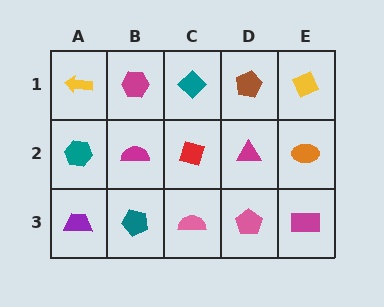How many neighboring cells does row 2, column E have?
3.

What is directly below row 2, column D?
A pink pentagon.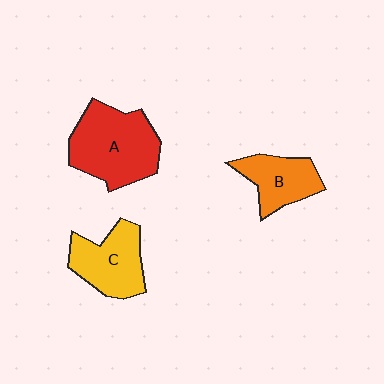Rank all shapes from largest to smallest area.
From largest to smallest: A (red), C (yellow), B (orange).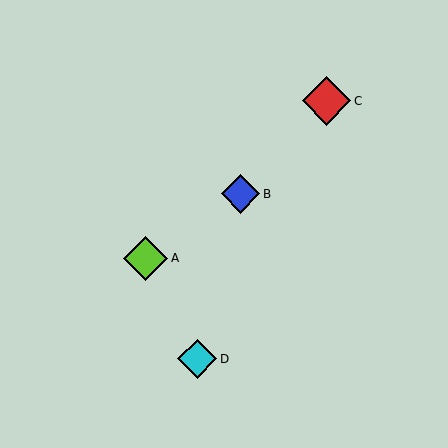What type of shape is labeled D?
Shape D is a cyan diamond.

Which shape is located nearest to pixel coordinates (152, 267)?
The lime diamond (labeled A) at (146, 258) is nearest to that location.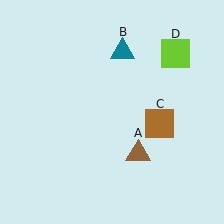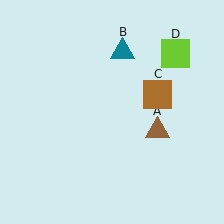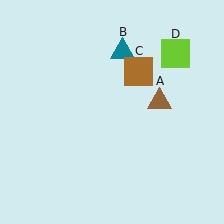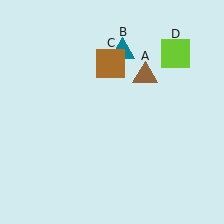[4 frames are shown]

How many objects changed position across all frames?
2 objects changed position: brown triangle (object A), brown square (object C).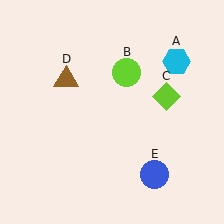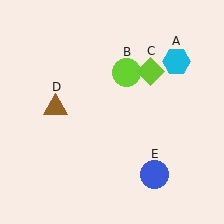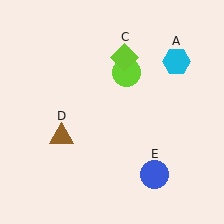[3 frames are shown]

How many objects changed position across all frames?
2 objects changed position: lime diamond (object C), brown triangle (object D).